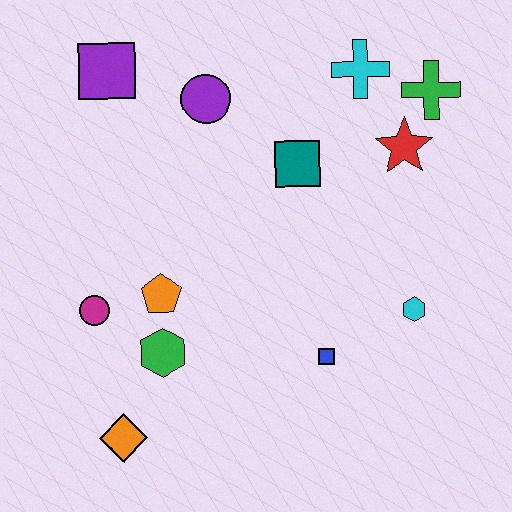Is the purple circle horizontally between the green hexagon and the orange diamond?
No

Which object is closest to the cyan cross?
The green cross is closest to the cyan cross.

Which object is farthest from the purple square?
The cyan hexagon is farthest from the purple square.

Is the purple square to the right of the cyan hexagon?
No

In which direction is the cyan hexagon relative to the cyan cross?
The cyan hexagon is below the cyan cross.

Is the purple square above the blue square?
Yes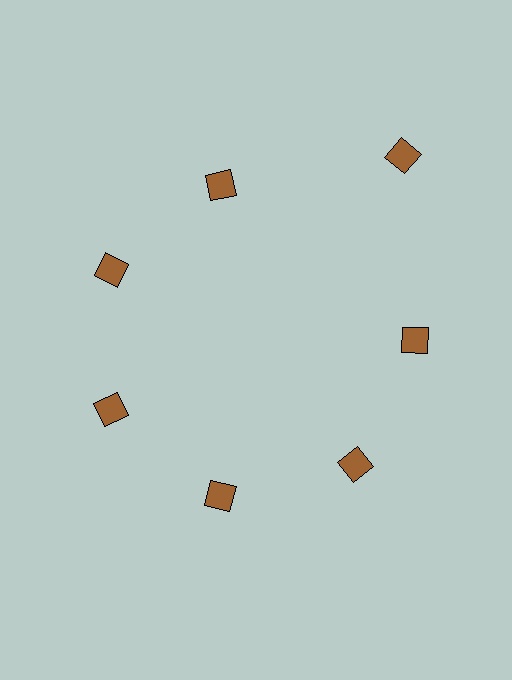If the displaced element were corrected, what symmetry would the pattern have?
It would have 7-fold rotational symmetry — the pattern would map onto itself every 51 degrees.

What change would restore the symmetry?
The symmetry would be restored by moving it inward, back onto the ring so that all 7 diamonds sit at equal angles and equal distance from the center.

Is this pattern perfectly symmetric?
No. The 7 brown diamonds are arranged in a ring, but one element near the 1 o'clock position is pushed outward from the center, breaking the 7-fold rotational symmetry.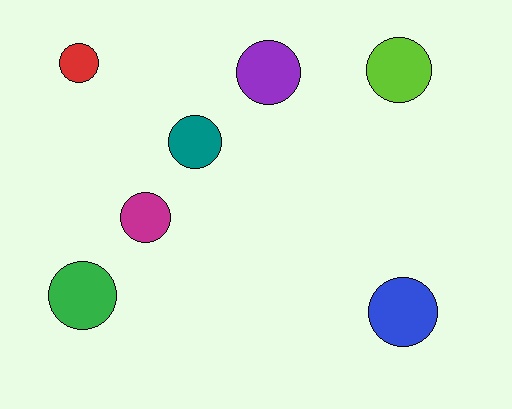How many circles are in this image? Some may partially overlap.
There are 7 circles.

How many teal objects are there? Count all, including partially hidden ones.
There is 1 teal object.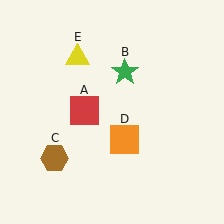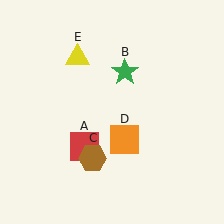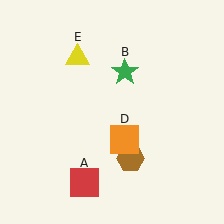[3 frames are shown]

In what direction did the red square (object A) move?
The red square (object A) moved down.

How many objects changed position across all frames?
2 objects changed position: red square (object A), brown hexagon (object C).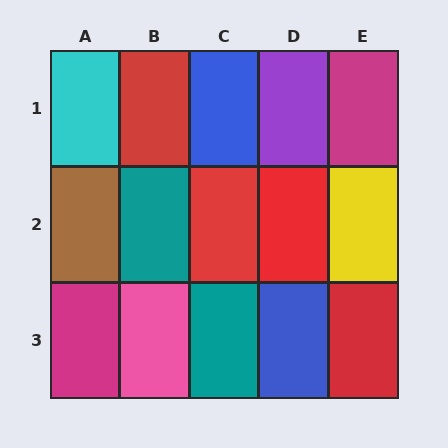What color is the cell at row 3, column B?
Pink.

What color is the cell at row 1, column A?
Cyan.